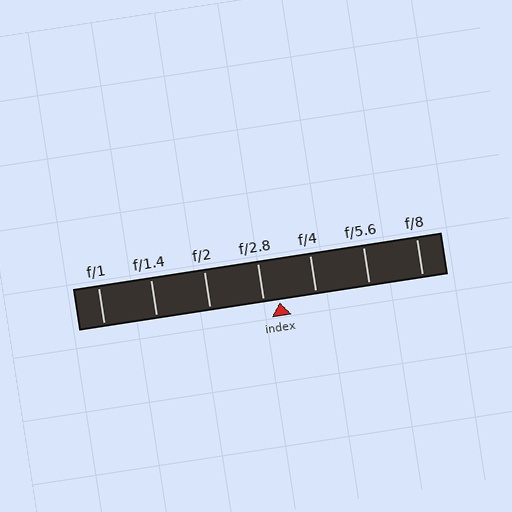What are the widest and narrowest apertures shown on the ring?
The widest aperture shown is f/1 and the narrowest is f/8.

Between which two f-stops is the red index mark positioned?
The index mark is between f/2.8 and f/4.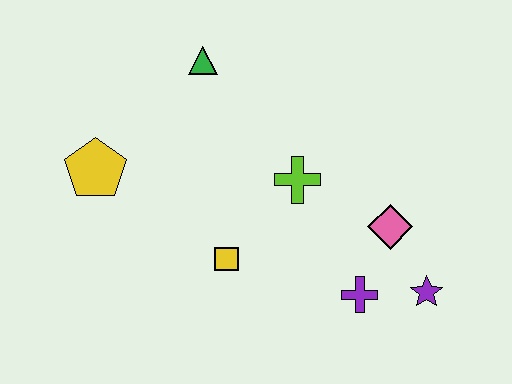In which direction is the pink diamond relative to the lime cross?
The pink diamond is to the right of the lime cross.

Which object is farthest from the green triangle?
The purple star is farthest from the green triangle.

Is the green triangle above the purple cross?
Yes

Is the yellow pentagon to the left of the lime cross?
Yes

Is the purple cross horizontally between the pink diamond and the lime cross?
Yes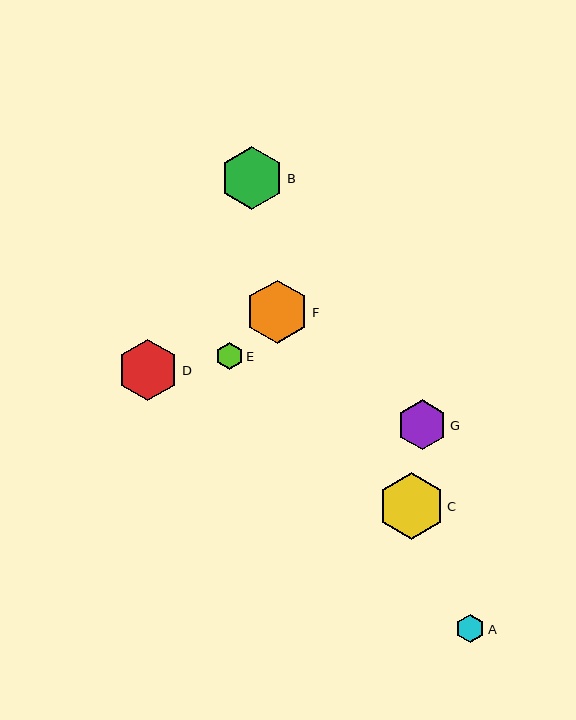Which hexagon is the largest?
Hexagon C is the largest with a size of approximately 66 pixels.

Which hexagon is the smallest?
Hexagon E is the smallest with a size of approximately 27 pixels.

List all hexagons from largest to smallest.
From largest to smallest: C, B, F, D, G, A, E.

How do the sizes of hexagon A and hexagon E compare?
Hexagon A and hexagon E are approximately the same size.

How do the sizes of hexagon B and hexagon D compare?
Hexagon B and hexagon D are approximately the same size.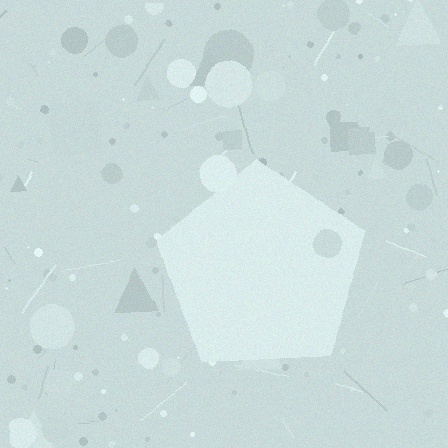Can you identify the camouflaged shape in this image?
The camouflaged shape is a pentagon.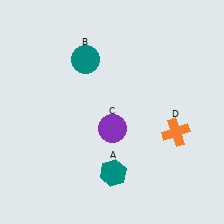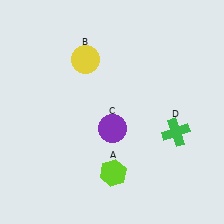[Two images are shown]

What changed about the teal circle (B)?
In Image 1, B is teal. In Image 2, it changed to yellow.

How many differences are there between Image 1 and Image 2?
There are 3 differences between the two images.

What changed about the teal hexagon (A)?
In Image 1, A is teal. In Image 2, it changed to lime.